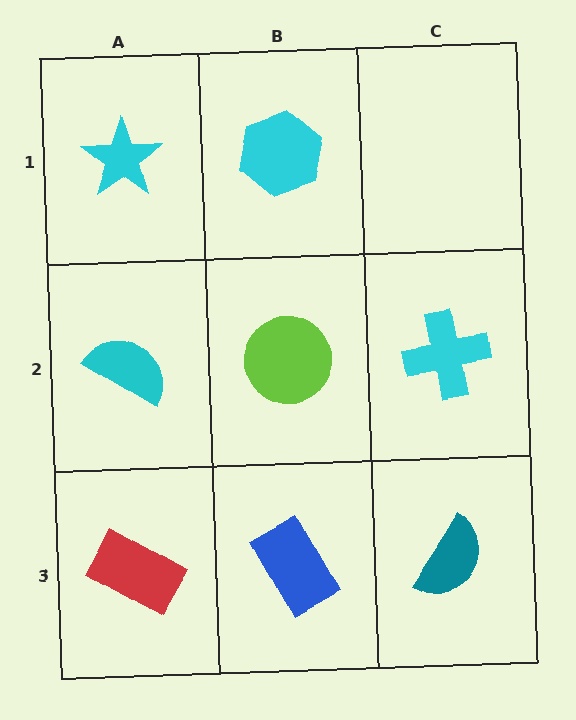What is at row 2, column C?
A cyan cross.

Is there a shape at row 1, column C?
No, that cell is empty.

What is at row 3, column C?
A teal semicircle.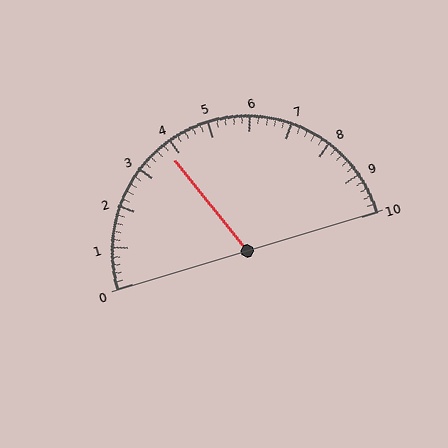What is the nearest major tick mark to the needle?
The nearest major tick mark is 4.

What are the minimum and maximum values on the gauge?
The gauge ranges from 0 to 10.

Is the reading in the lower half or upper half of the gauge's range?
The reading is in the lower half of the range (0 to 10).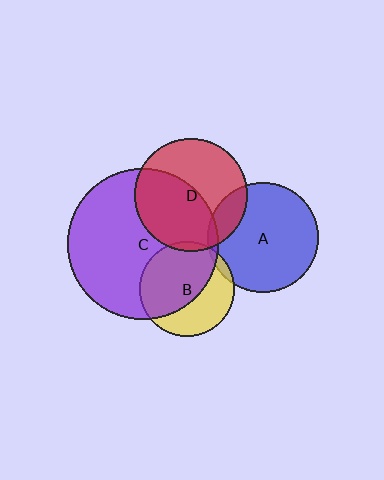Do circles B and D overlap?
Yes.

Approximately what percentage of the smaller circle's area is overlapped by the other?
Approximately 5%.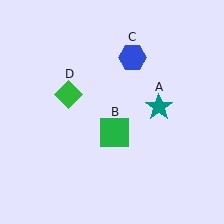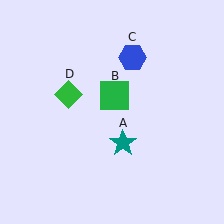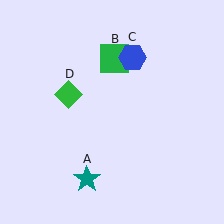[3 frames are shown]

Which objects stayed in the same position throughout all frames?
Blue hexagon (object C) and green diamond (object D) remained stationary.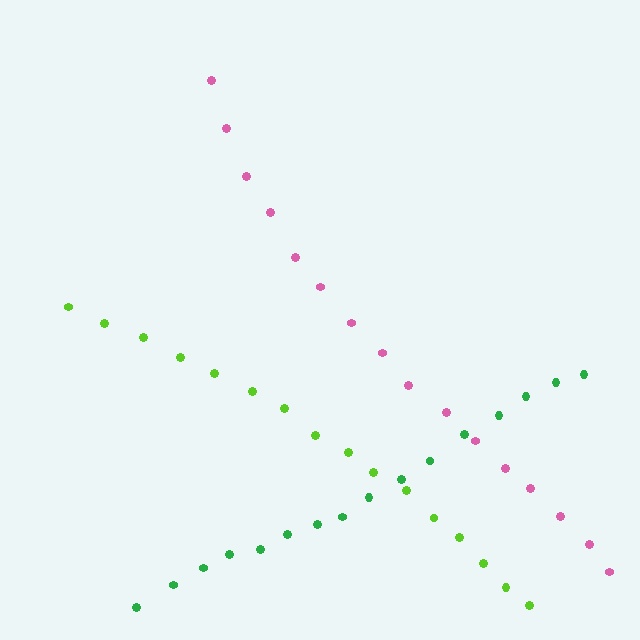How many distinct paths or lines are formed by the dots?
There are 3 distinct paths.